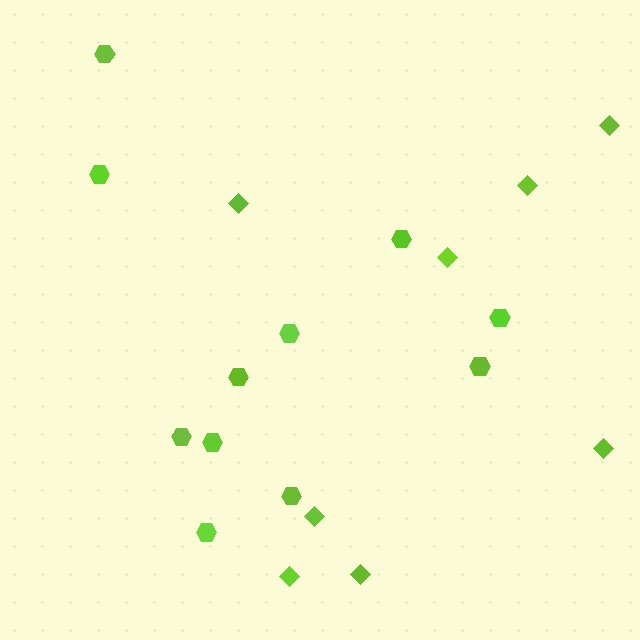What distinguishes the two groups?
There are 2 groups: one group of diamonds (8) and one group of hexagons (11).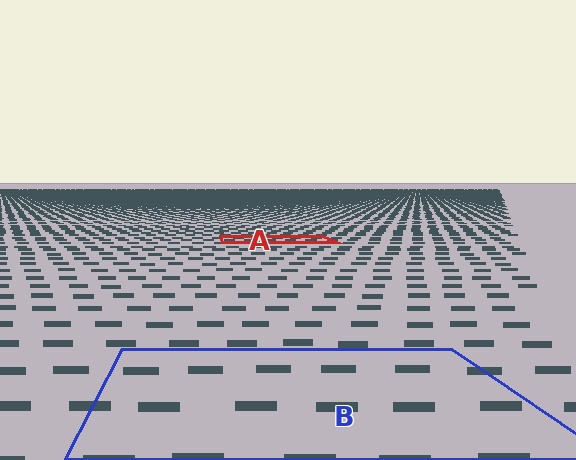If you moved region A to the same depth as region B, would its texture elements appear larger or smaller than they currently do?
They would appear larger. At a closer depth, the same texture elements are projected at a bigger on-screen size.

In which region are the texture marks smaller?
The texture marks are smaller in region A, because it is farther away.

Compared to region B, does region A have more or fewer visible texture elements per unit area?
Region A has more texture elements per unit area — they are packed more densely because it is farther away.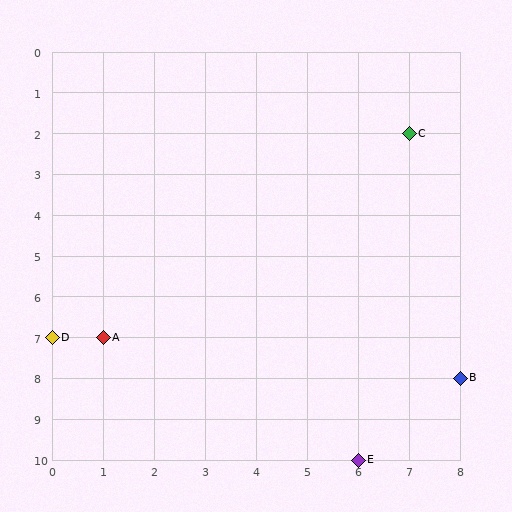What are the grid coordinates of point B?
Point B is at grid coordinates (8, 8).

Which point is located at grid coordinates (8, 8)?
Point B is at (8, 8).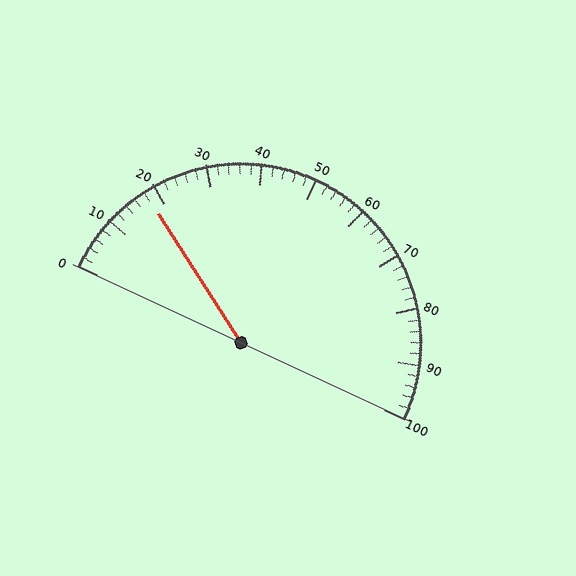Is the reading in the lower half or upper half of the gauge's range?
The reading is in the lower half of the range (0 to 100).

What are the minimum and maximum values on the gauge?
The gauge ranges from 0 to 100.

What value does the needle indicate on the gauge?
The needle indicates approximately 18.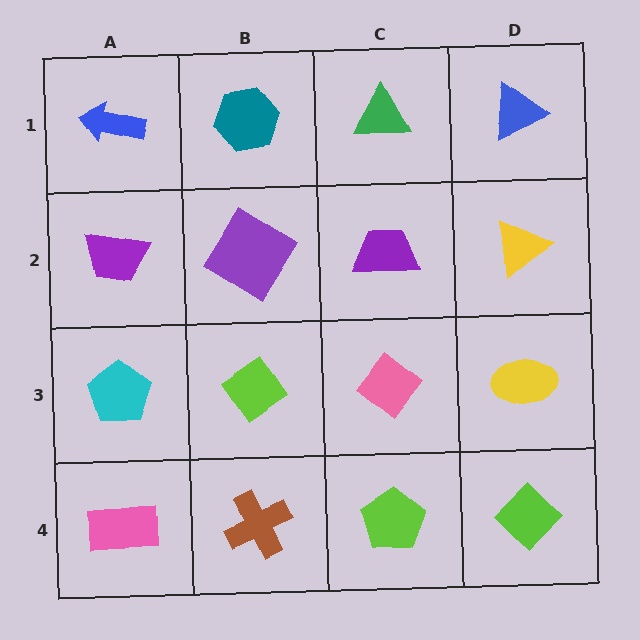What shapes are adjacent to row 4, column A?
A cyan pentagon (row 3, column A), a brown cross (row 4, column B).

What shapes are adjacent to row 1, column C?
A purple trapezoid (row 2, column C), a teal hexagon (row 1, column B), a blue triangle (row 1, column D).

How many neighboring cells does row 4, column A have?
2.